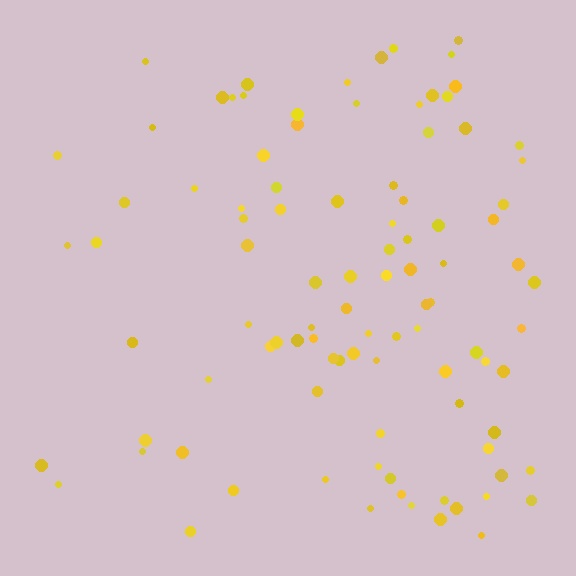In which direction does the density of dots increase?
From left to right, with the right side densest.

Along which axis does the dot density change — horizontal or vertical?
Horizontal.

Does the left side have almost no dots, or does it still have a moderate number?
Still a moderate number, just noticeably fewer than the right.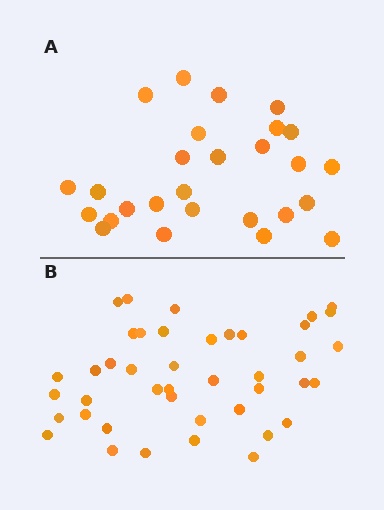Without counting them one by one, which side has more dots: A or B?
Region B (the bottom region) has more dots.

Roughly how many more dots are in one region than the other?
Region B has approximately 15 more dots than region A.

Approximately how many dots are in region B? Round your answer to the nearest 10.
About 40 dots. (The exact count is 42, which rounds to 40.)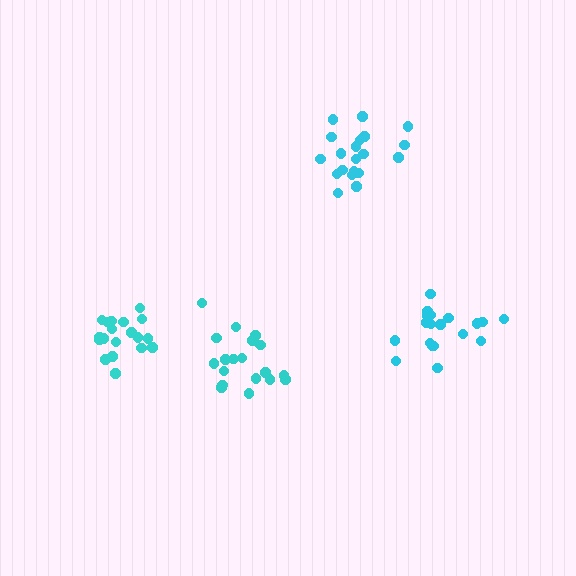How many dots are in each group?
Group 1: 19 dots, Group 2: 19 dots, Group 3: 20 dots, Group 4: 19 dots (77 total).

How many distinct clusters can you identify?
There are 4 distinct clusters.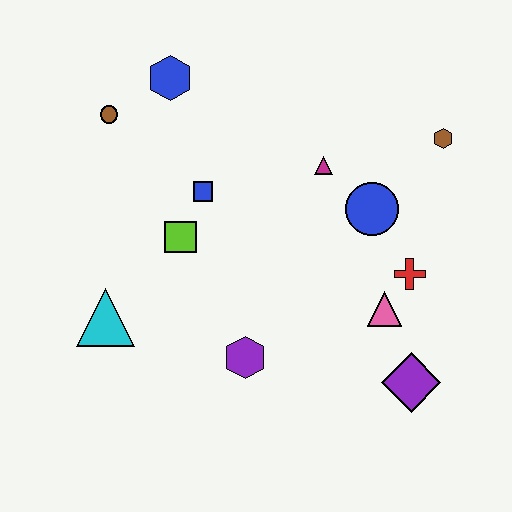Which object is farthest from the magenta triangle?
The cyan triangle is farthest from the magenta triangle.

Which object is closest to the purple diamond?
The pink triangle is closest to the purple diamond.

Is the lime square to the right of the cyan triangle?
Yes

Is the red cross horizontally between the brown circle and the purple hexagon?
No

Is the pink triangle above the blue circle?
No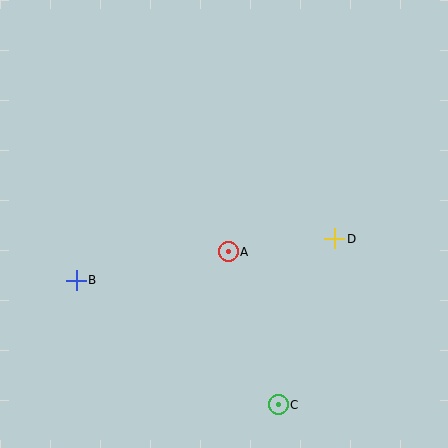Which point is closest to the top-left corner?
Point B is closest to the top-left corner.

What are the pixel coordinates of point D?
Point D is at (335, 239).